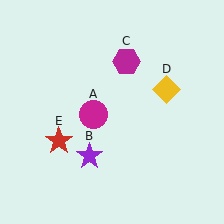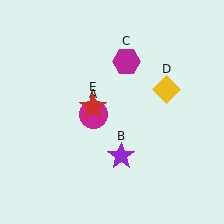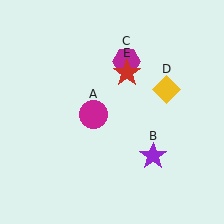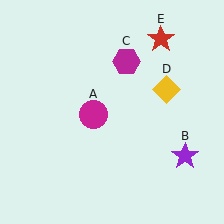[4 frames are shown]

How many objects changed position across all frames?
2 objects changed position: purple star (object B), red star (object E).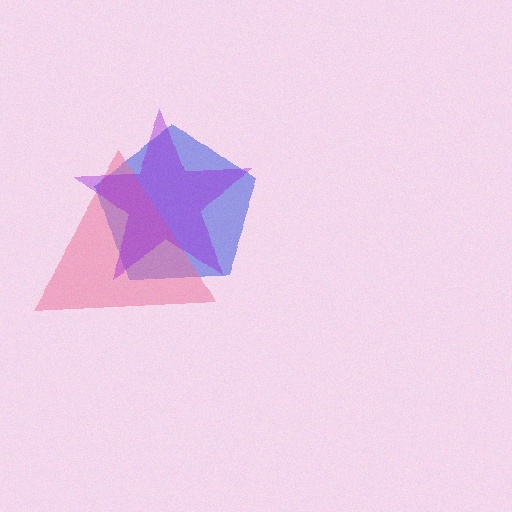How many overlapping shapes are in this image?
There are 3 overlapping shapes in the image.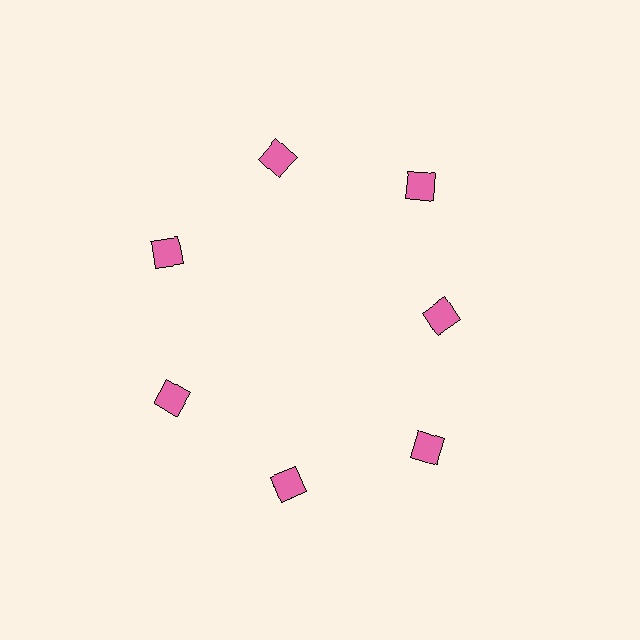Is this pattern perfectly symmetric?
No. The 7 pink diamonds are arranged in a ring, but one element near the 3 o'clock position is pulled inward toward the center, breaking the 7-fold rotational symmetry.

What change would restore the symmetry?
The symmetry would be restored by moving it outward, back onto the ring so that all 7 diamonds sit at equal angles and equal distance from the center.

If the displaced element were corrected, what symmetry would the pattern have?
It would have 7-fold rotational symmetry — the pattern would map onto itself every 51 degrees.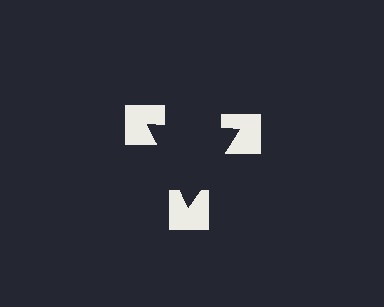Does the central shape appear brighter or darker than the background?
It typically appears slightly darker than the background, even though no actual brightness change is drawn.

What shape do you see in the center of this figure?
An illusory triangle — its edges are inferred from the aligned wedge cuts in the notched squares, not physically drawn.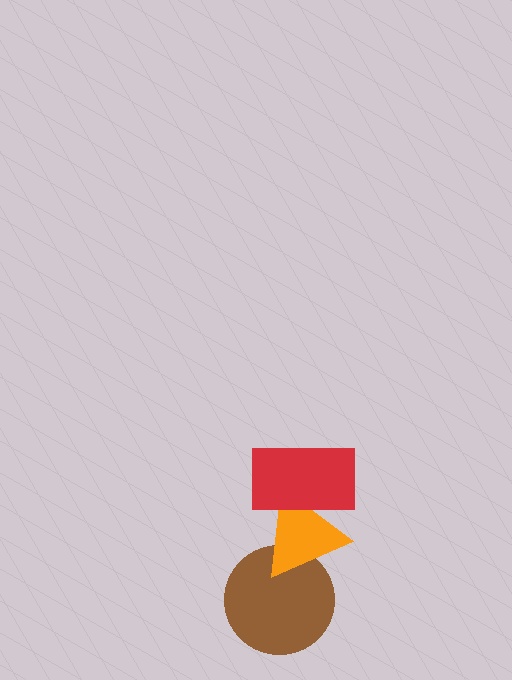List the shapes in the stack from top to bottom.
From top to bottom: the red rectangle, the orange triangle, the brown circle.